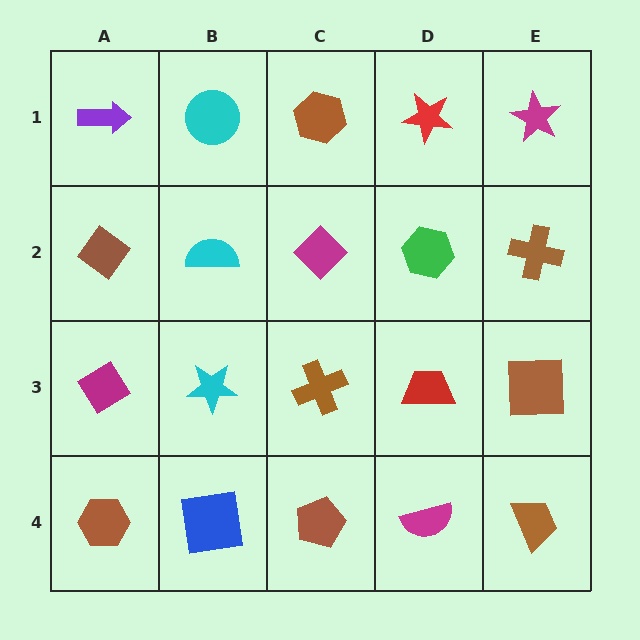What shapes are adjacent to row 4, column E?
A brown square (row 3, column E), a magenta semicircle (row 4, column D).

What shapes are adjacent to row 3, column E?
A brown cross (row 2, column E), a brown trapezoid (row 4, column E), a red trapezoid (row 3, column D).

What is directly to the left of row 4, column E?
A magenta semicircle.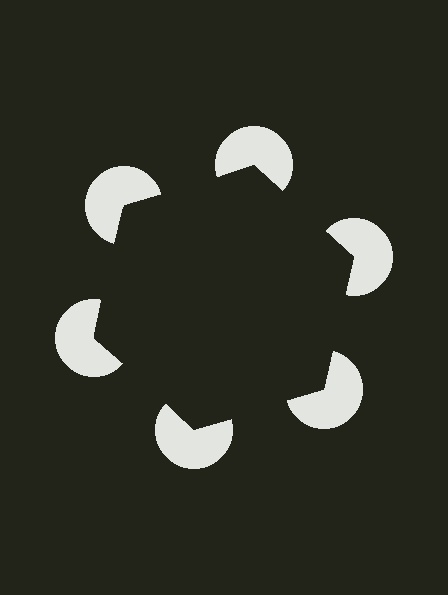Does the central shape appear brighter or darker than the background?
It typically appears slightly darker than the background, even though no actual brightness change is drawn.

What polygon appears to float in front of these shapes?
An illusory hexagon — its edges are inferred from the aligned wedge cuts in the pac-man discs, not physically drawn.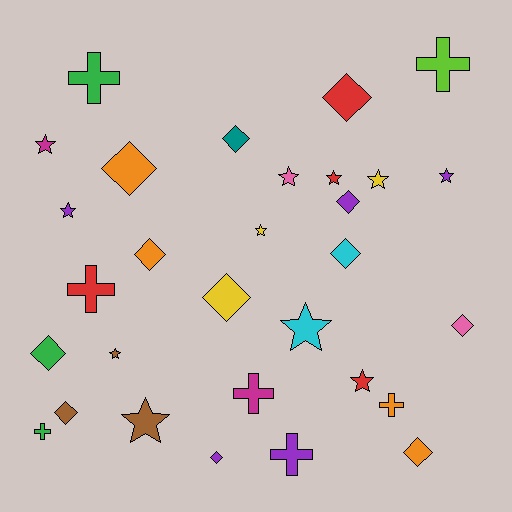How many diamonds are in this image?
There are 12 diamonds.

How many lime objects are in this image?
There is 1 lime object.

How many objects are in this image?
There are 30 objects.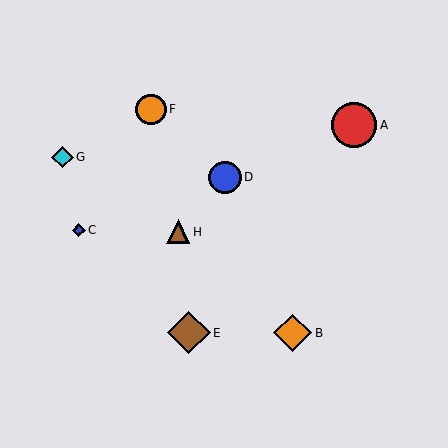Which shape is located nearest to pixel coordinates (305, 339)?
The orange diamond (labeled B) at (293, 333) is nearest to that location.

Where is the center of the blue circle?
The center of the blue circle is at (225, 177).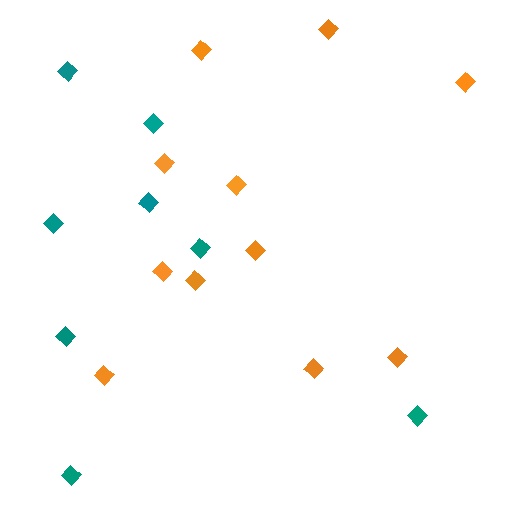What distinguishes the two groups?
There are 2 groups: one group of teal diamonds (8) and one group of orange diamonds (11).